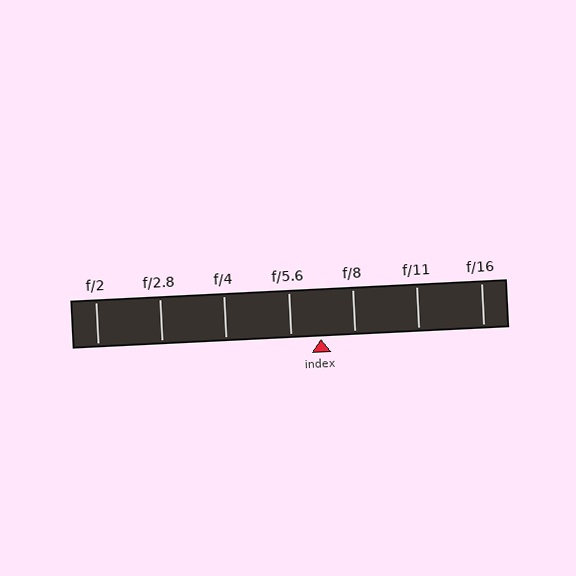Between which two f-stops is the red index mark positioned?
The index mark is between f/5.6 and f/8.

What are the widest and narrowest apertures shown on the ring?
The widest aperture shown is f/2 and the narrowest is f/16.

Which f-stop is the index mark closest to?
The index mark is closest to f/5.6.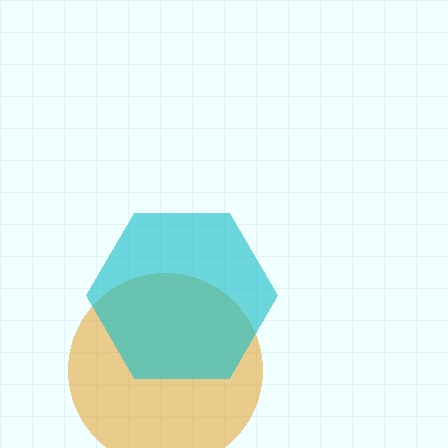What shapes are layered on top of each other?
The layered shapes are: an orange circle, a cyan hexagon.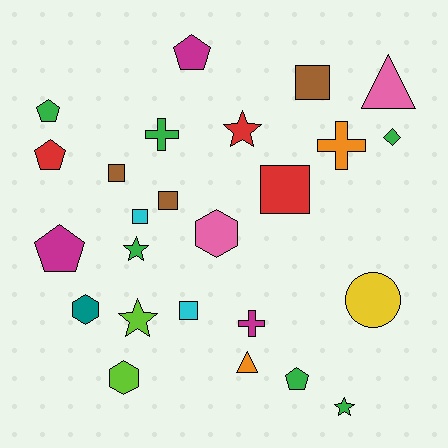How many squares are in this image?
There are 6 squares.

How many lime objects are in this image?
There are 2 lime objects.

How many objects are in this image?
There are 25 objects.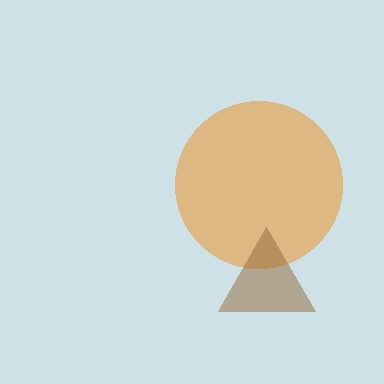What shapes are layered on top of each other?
The layered shapes are: an orange circle, a brown triangle.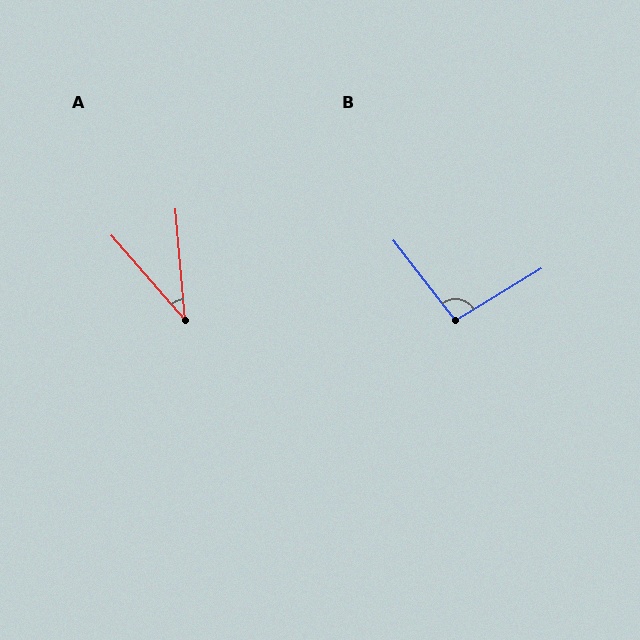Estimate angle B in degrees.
Approximately 97 degrees.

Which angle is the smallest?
A, at approximately 36 degrees.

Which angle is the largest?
B, at approximately 97 degrees.